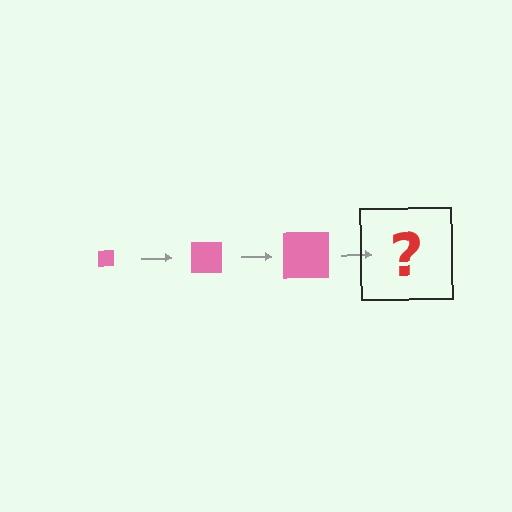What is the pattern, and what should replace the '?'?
The pattern is that the square gets progressively larger each step. The '?' should be a pink square, larger than the previous one.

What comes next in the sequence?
The next element should be a pink square, larger than the previous one.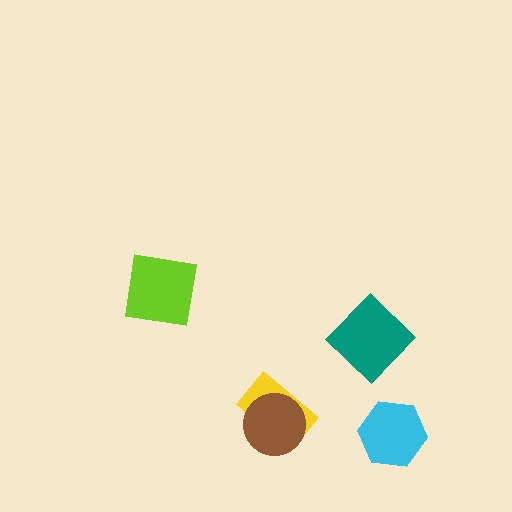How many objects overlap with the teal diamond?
0 objects overlap with the teal diamond.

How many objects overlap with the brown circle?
1 object overlaps with the brown circle.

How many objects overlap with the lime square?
0 objects overlap with the lime square.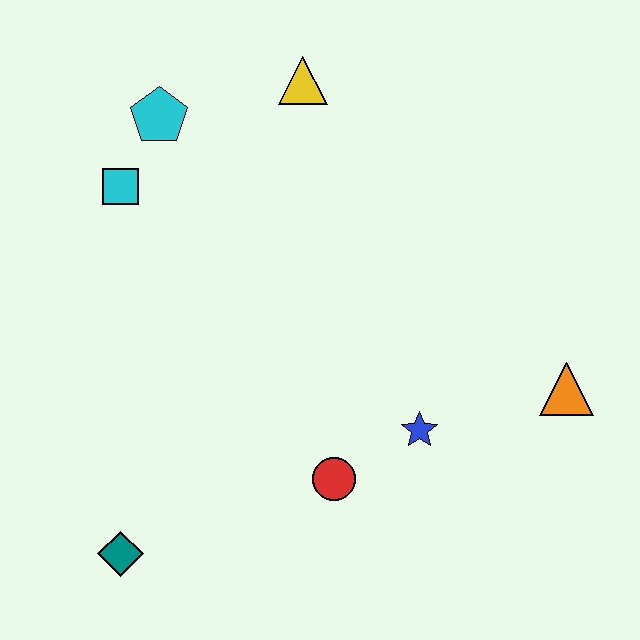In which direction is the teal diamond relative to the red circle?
The teal diamond is to the left of the red circle.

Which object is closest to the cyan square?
The cyan pentagon is closest to the cyan square.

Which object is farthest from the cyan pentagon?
The orange triangle is farthest from the cyan pentagon.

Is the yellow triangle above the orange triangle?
Yes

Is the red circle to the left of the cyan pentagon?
No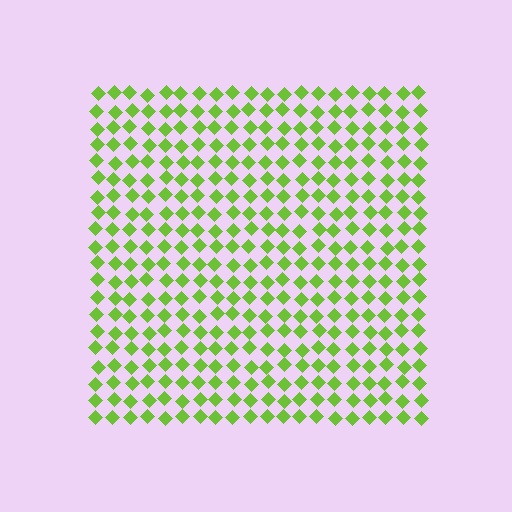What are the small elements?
The small elements are diamonds.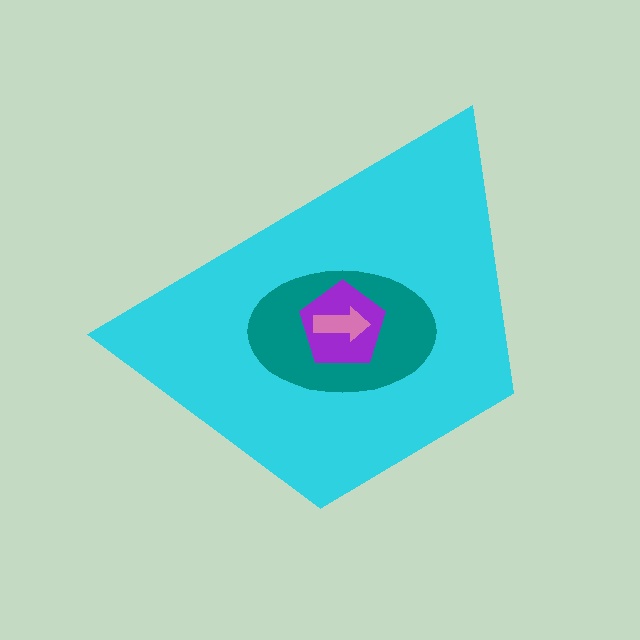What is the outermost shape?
The cyan trapezoid.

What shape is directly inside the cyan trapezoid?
The teal ellipse.